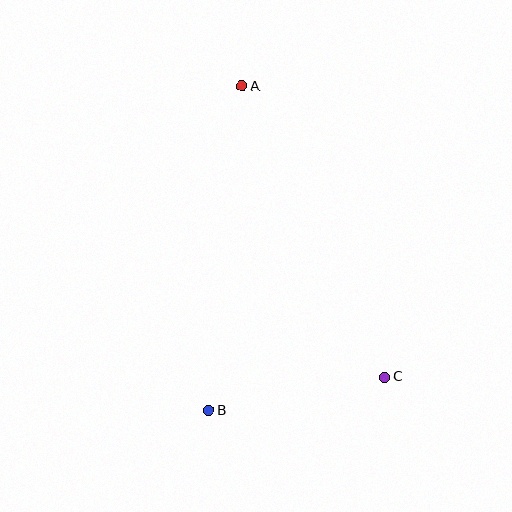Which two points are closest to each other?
Points B and C are closest to each other.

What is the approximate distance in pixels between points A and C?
The distance between A and C is approximately 324 pixels.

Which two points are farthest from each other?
Points A and B are farthest from each other.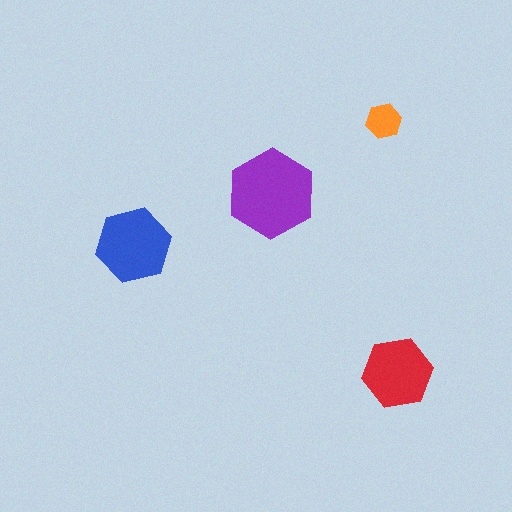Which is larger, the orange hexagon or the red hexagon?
The red one.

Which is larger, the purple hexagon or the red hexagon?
The purple one.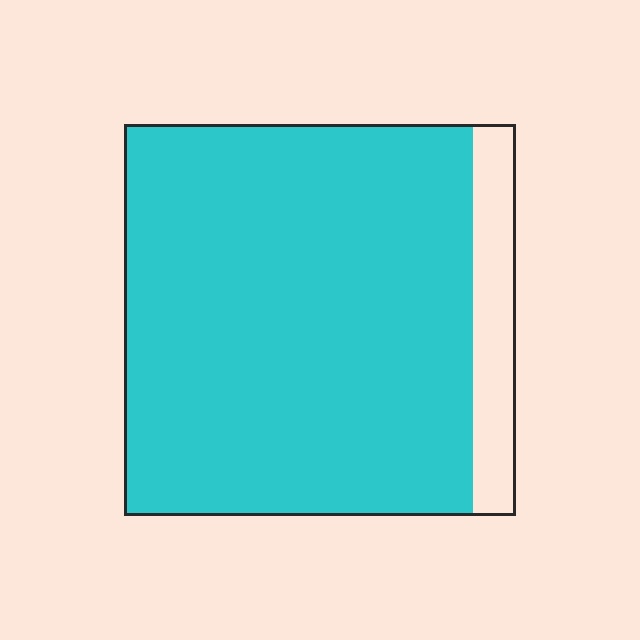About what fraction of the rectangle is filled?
About nine tenths (9/10).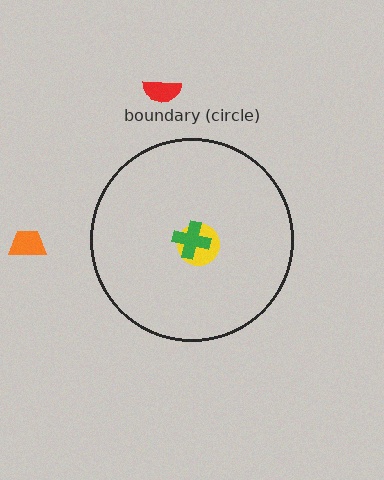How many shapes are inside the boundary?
2 inside, 2 outside.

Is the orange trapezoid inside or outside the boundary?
Outside.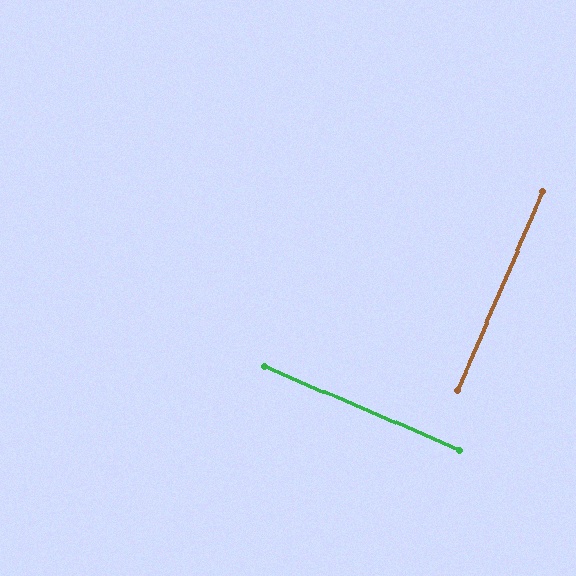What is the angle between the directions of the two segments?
Approximately 90 degrees.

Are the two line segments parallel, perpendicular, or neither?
Perpendicular — they meet at approximately 90°.